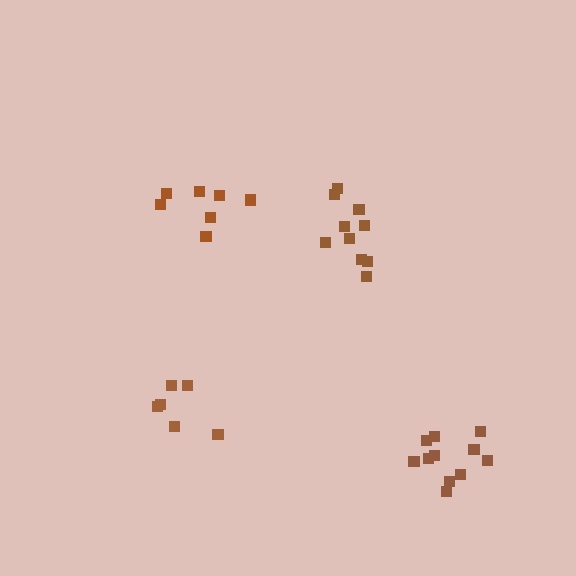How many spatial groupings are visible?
There are 4 spatial groupings.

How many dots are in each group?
Group 1: 10 dots, Group 2: 7 dots, Group 3: 6 dots, Group 4: 11 dots (34 total).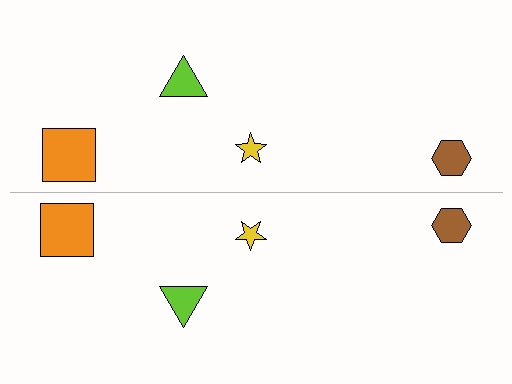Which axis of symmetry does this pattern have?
The pattern has a horizontal axis of symmetry running through the center of the image.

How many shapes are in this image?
There are 8 shapes in this image.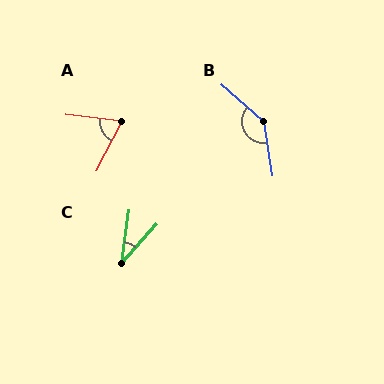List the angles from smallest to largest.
C (34°), A (69°), B (140°).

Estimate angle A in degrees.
Approximately 69 degrees.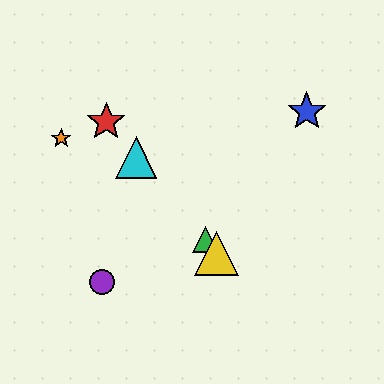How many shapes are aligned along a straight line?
4 shapes (the red star, the green triangle, the yellow triangle, the cyan triangle) are aligned along a straight line.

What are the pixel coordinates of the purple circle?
The purple circle is at (102, 282).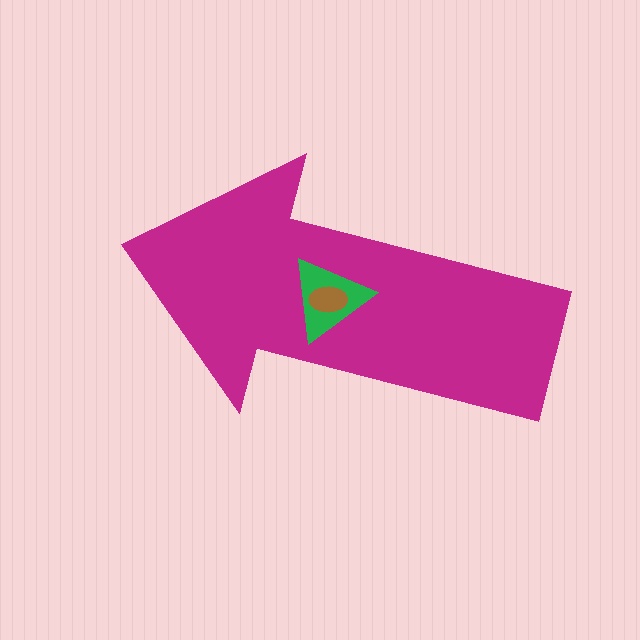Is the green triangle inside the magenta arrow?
Yes.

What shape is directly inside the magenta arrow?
The green triangle.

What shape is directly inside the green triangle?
The brown ellipse.